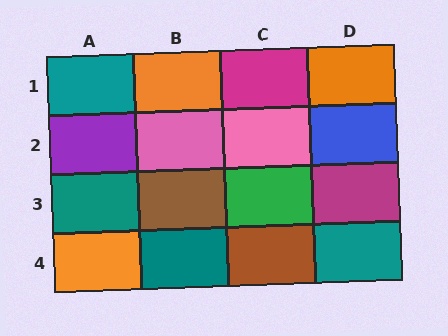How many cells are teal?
4 cells are teal.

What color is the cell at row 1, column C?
Magenta.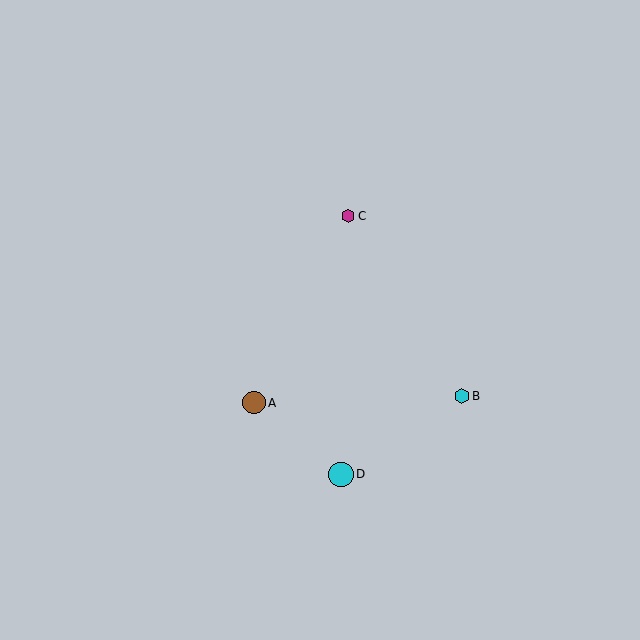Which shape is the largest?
The cyan circle (labeled D) is the largest.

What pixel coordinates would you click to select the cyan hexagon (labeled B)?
Click at (462, 396) to select the cyan hexagon B.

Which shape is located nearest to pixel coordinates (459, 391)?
The cyan hexagon (labeled B) at (462, 396) is nearest to that location.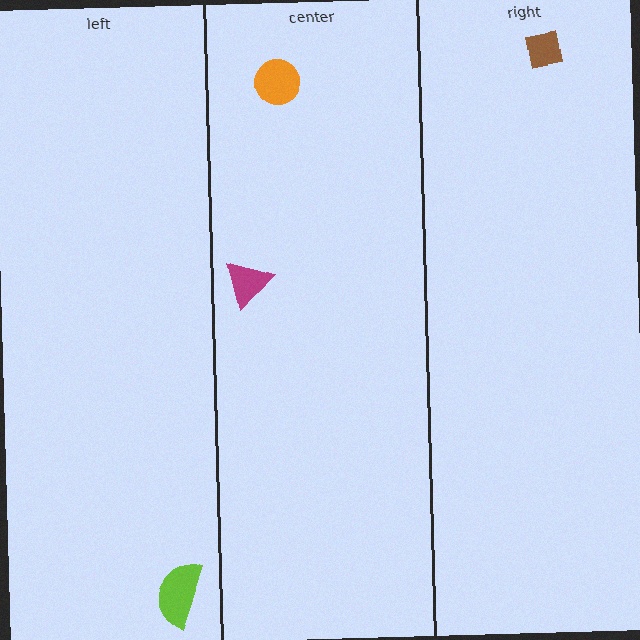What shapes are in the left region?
The lime semicircle.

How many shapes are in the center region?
2.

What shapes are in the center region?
The magenta triangle, the orange circle.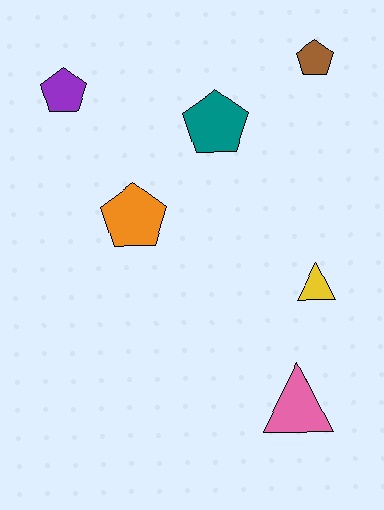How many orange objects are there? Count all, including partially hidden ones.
There is 1 orange object.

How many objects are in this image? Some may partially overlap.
There are 6 objects.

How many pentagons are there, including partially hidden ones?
There are 4 pentagons.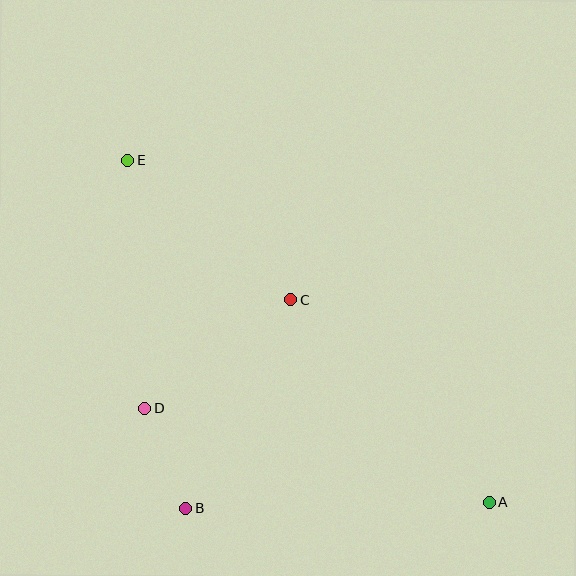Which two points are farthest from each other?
Points A and E are farthest from each other.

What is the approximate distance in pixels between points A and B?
The distance between A and B is approximately 304 pixels.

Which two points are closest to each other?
Points B and D are closest to each other.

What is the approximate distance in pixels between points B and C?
The distance between B and C is approximately 234 pixels.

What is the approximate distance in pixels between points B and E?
The distance between B and E is approximately 353 pixels.